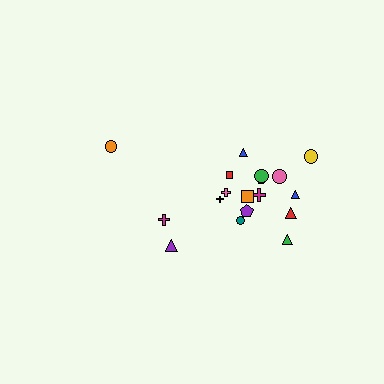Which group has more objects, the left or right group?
The right group.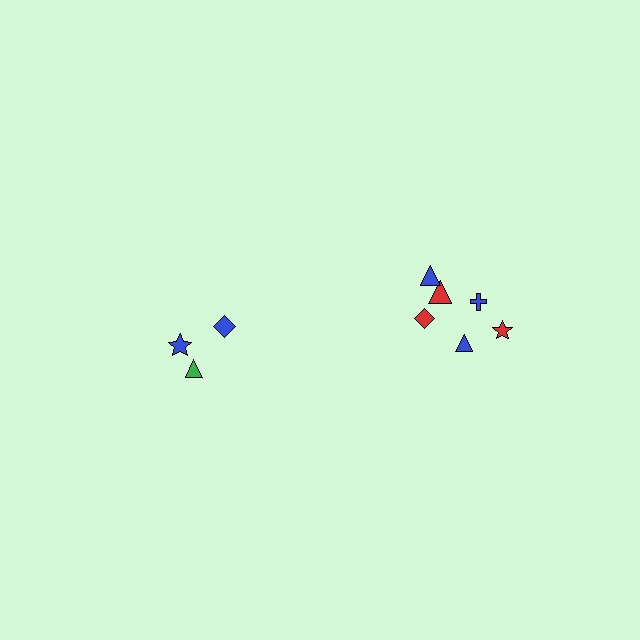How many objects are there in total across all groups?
There are 9 objects.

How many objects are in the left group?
There are 3 objects.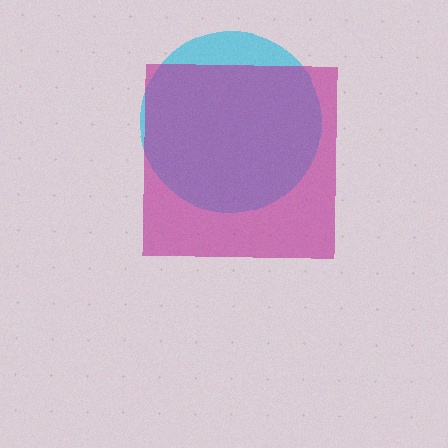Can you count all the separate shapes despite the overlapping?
Yes, there are 2 separate shapes.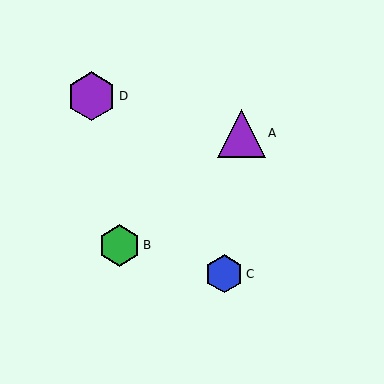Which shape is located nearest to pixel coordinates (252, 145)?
The purple triangle (labeled A) at (241, 133) is nearest to that location.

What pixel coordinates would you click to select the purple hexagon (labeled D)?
Click at (92, 96) to select the purple hexagon D.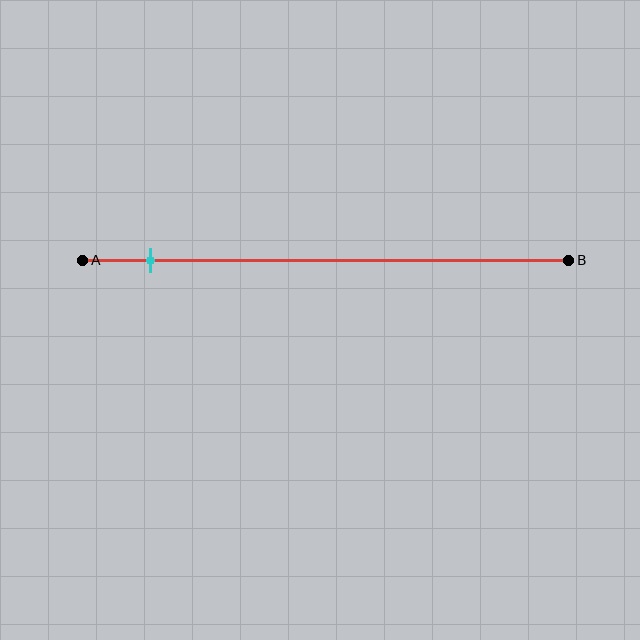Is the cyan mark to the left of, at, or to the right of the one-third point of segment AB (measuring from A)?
The cyan mark is to the left of the one-third point of segment AB.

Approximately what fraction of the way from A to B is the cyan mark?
The cyan mark is approximately 15% of the way from A to B.